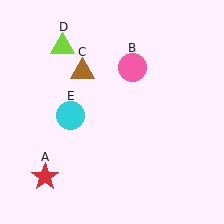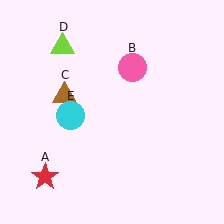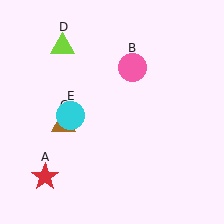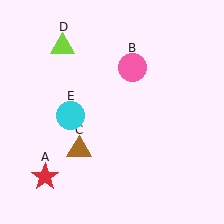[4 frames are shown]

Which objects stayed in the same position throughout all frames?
Red star (object A) and pink circle (object B) and lime triangle (object D) and cyan circle (object E) remained stationary.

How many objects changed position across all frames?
1 object changed position: brown triangle (object C).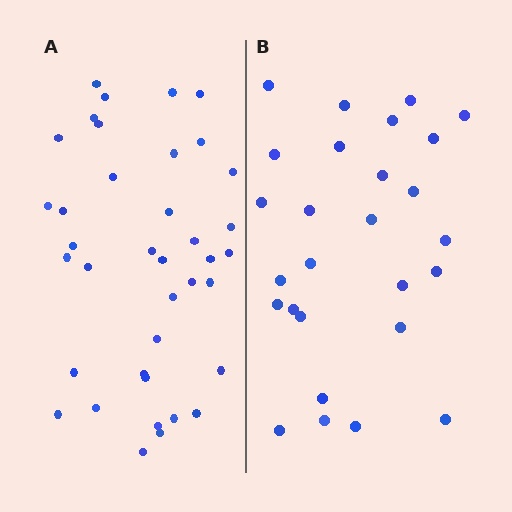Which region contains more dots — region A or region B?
Region A (the left region) has more dots.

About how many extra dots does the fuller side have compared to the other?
Region A has roughly 12 or so more dots than region B.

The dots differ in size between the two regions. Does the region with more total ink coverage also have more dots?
No. Region B has more total ink coverage because its dots are larger, but region A actually contains more individual dots. Total area can be misleading — the number of items is what matters here.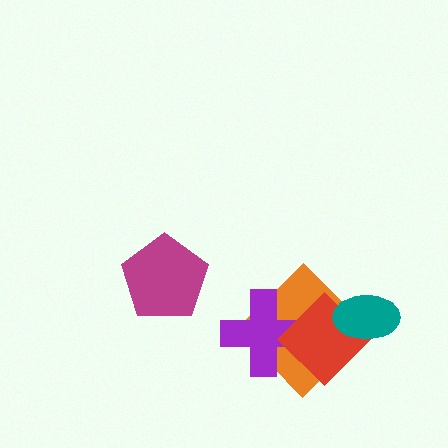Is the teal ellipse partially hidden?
No, no other shape covers it.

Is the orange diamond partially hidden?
Yes, it is partially covered by another shape.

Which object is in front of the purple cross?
The red diamond is in front of the purple cross.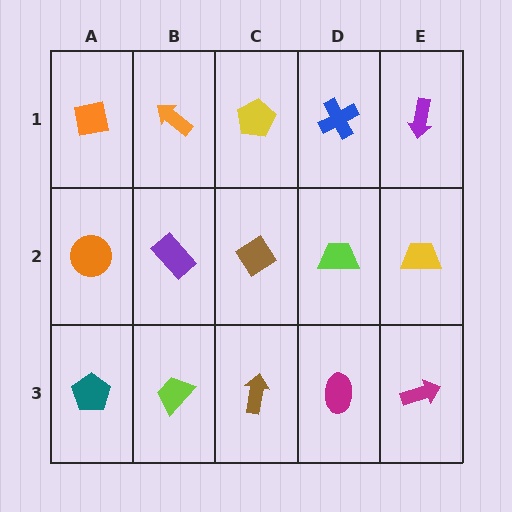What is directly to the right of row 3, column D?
A magenta arrow.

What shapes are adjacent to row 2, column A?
An orange square (row 1, column A), a teal pentagon (row 3, column A), a purple rectangle (row 2, column B).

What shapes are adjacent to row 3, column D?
A lime trapezoid (row 2, column D), a brown arrow (row 3, column C), a magenta arrow (row 3, column E).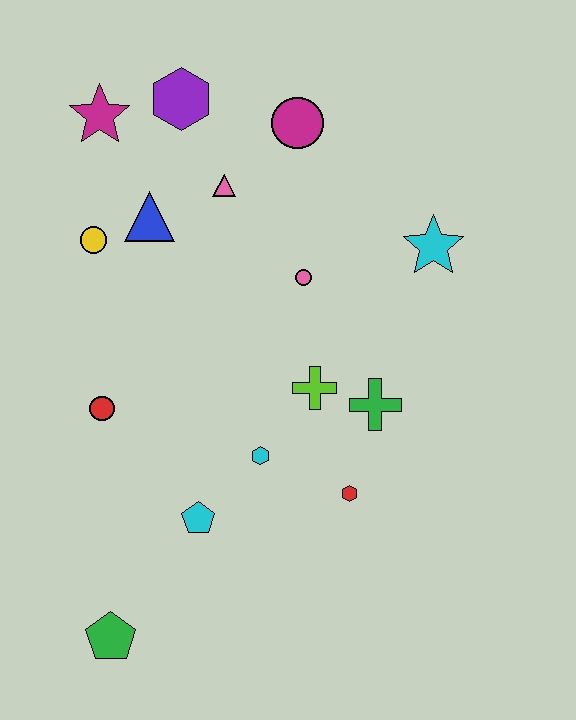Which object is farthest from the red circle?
The cyan star is farthest from the red circle.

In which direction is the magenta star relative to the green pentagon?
The magenta star is above the green pentagon.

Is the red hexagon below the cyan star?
Yes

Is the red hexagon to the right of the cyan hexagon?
Yes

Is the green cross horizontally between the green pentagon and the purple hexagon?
No